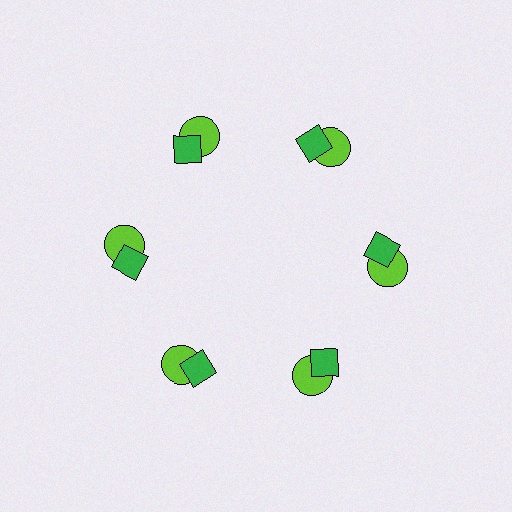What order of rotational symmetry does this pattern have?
This pattern has 6-fold rotational symmetry.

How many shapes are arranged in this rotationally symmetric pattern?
There are 12 shapes, arranged in 6 groups of 2.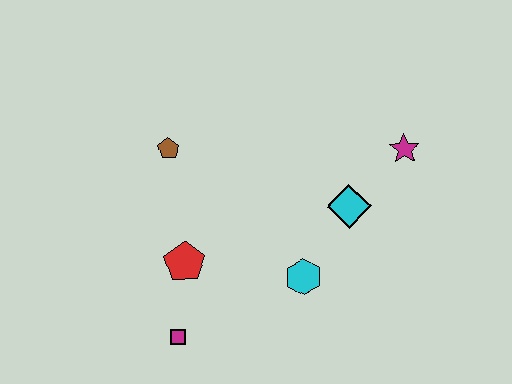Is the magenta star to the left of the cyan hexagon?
No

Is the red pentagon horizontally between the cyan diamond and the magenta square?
Yes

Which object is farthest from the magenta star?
The magenta square is farthest from the magenta star.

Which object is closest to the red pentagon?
The magenta square is closest to the red pentagon.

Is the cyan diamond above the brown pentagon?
No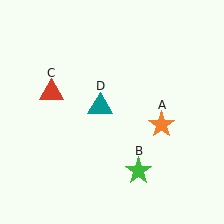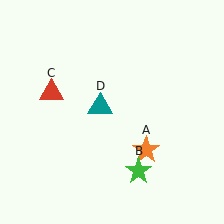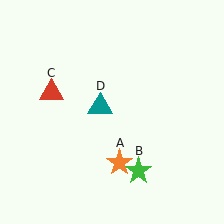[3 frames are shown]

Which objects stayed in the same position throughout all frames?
Green star (object B) and red triangle (object C) and teal triangle (object D) remained stationary.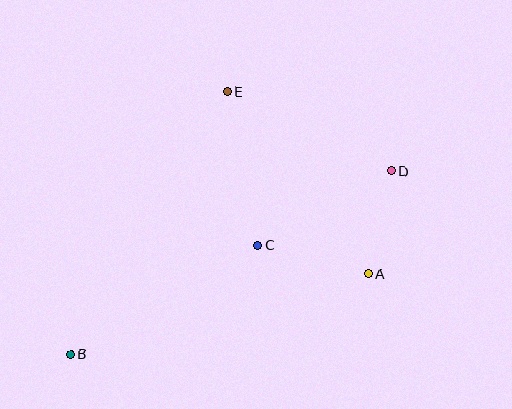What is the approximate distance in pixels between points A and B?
The distance between A and B is approximately 309 pixels.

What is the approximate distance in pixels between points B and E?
The distance between B and E is approximately 305 pixels.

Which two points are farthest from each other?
Points B and D are farthest from each other.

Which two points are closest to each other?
Points A and D are closest to each other.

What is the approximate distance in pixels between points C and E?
The distance between C and E is approximately 157 pixels.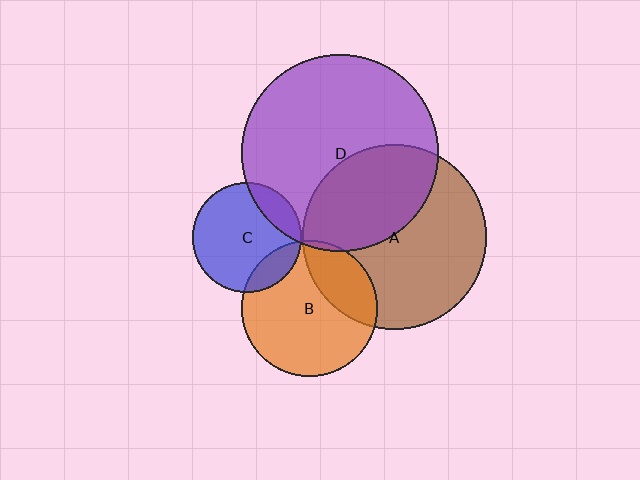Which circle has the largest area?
Circle D (purple).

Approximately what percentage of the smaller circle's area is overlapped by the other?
Approximately 15%.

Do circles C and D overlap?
Yes.